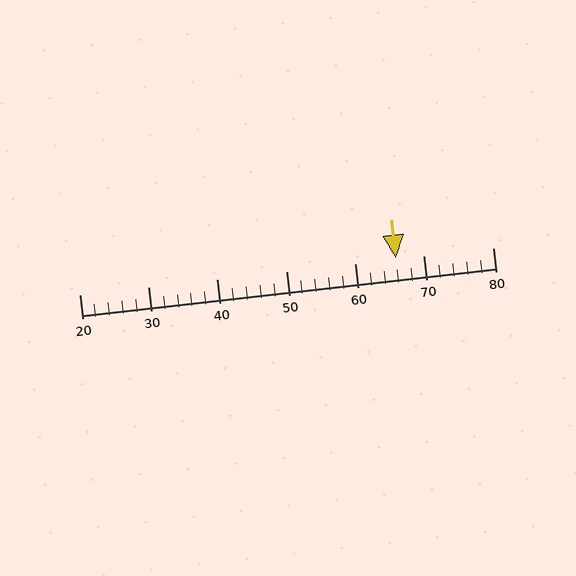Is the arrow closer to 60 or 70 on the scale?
The arrow is closer to 70.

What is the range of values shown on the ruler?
The ruler shows values from 20 to 80.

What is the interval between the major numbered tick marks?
The major tick marks are spaced 10 units apart.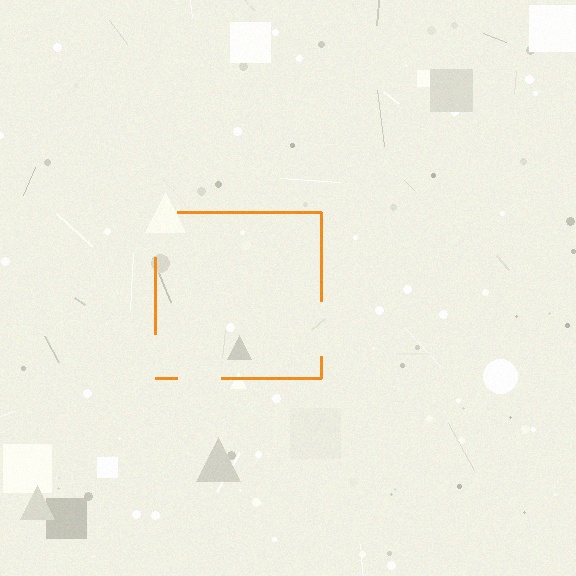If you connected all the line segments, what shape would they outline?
They would outline a square.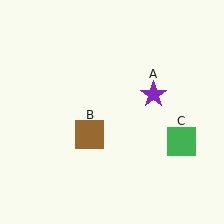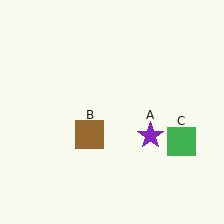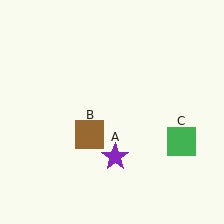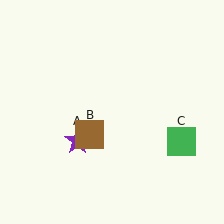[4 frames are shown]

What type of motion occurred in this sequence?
The purple star (object A) rotated clockwise around the center of the scene.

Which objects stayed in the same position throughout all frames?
Brown square (object B) and green square (object C) remained stationary.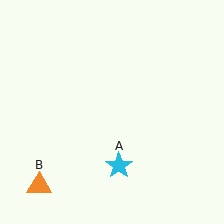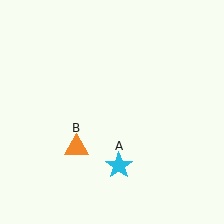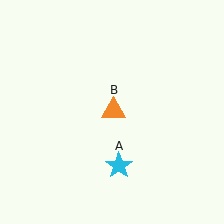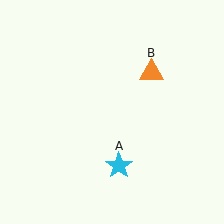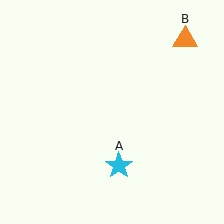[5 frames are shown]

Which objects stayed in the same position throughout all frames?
Cyan star (object A) remained stationary.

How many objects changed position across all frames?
1 object changed position: orange triangle (object B).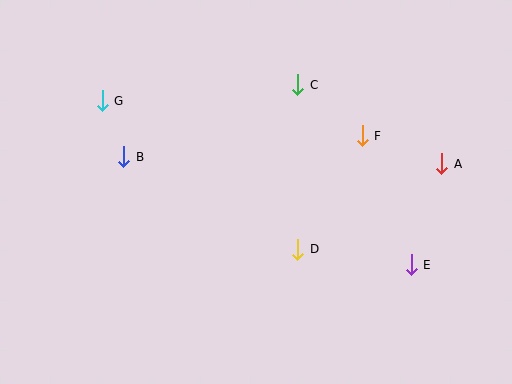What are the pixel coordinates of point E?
Point E is at (411, 265).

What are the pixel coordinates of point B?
Point B is at (124, 157).